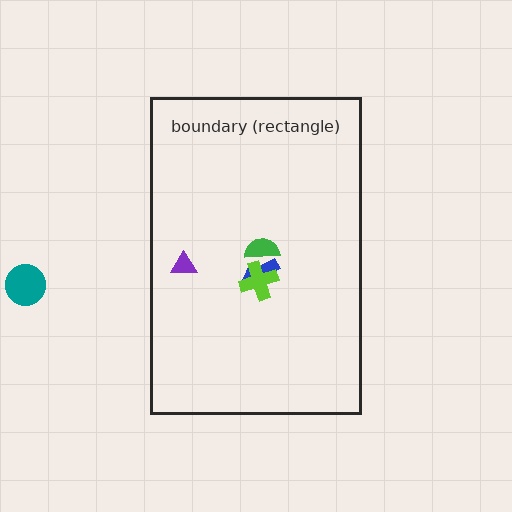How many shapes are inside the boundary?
4 inside, 1 outside.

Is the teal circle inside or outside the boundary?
Outside.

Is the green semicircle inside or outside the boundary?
Inside.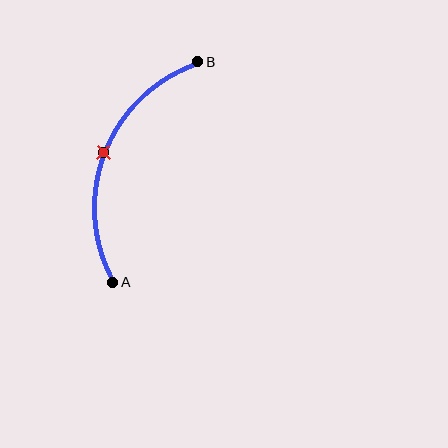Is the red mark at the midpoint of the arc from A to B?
Yes. The red mark lies on the arc at equal arc-length from both A and B — it is the arc midpoint.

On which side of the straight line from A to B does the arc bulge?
The arc bulges to the left of the straight line connecting A and B.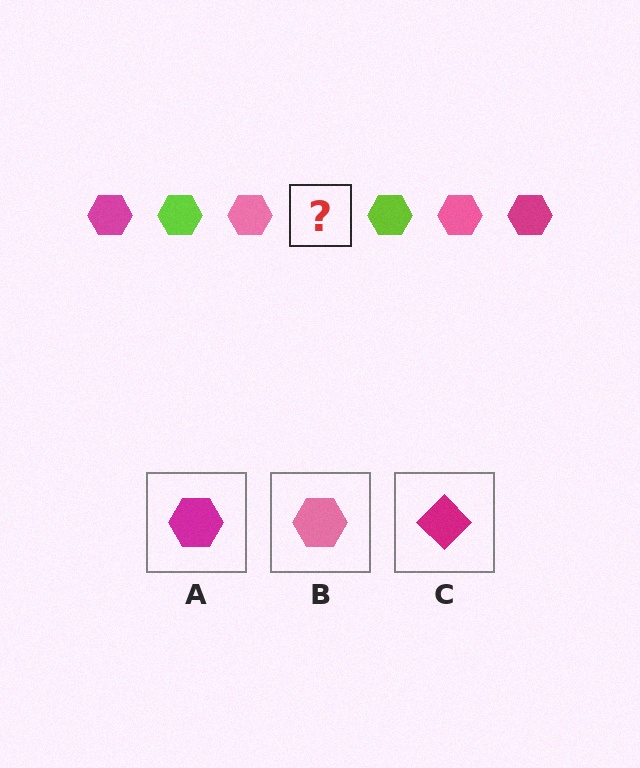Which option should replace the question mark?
Option A.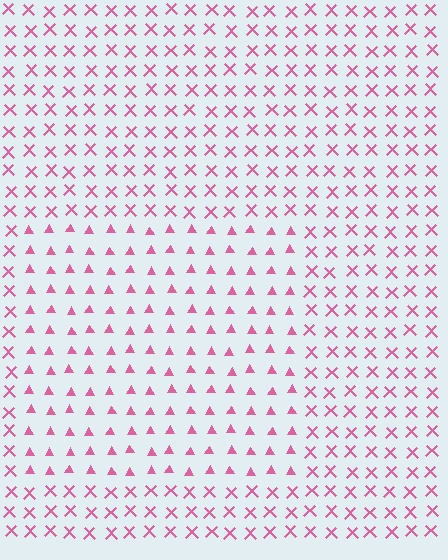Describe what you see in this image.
The image is filled with small pink elements arranged in a uniform grid. A rectangle-shaped region contains triangles, while the surrounding area contains X marks. The boundary is defined purely by the change in element shape.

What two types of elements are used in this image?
The image uses triangles inside the rectangle region and X marks outside it.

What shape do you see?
I see a rectangle.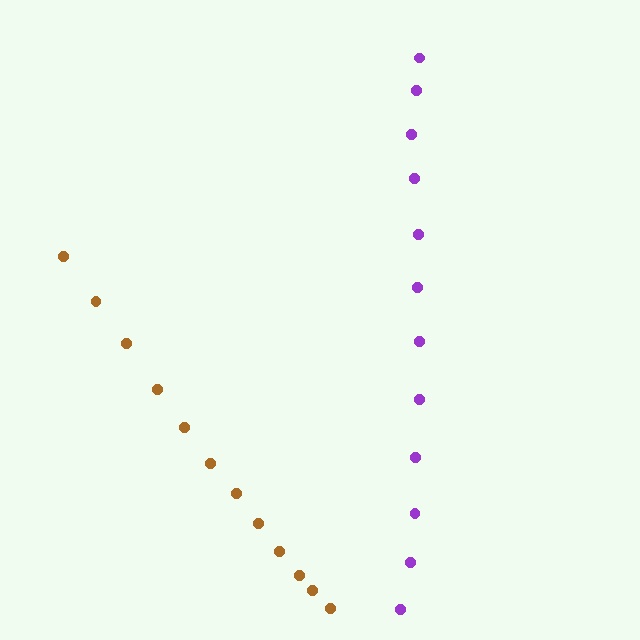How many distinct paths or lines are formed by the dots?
There are 2 distinct paths.